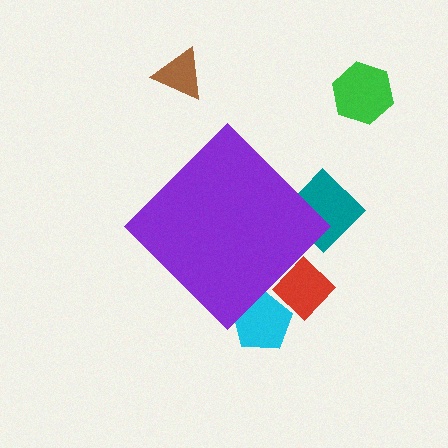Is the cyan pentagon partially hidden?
Yes, the cyan pentagon is partially hidden behind the purple diamond.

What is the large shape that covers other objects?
A purple diamond.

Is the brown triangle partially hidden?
No, the brown triangle is fully visible.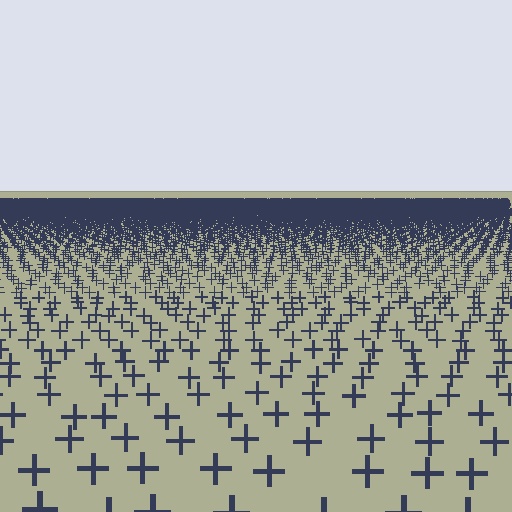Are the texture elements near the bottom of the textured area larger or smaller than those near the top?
Larger. Near the bottom, elements are closer to the viewer and appear at a bigger on-screen size.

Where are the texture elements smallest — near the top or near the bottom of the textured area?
Near the top.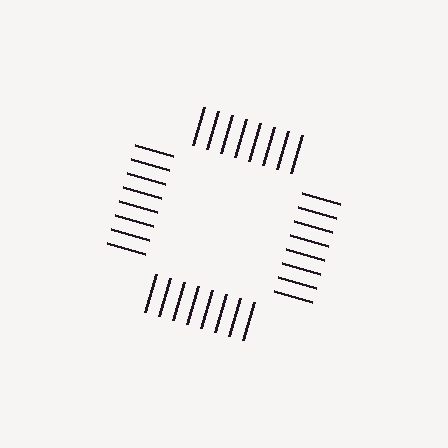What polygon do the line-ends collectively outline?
An illusory square — the line segments terminate on its edges but no continuous stroke is drawn.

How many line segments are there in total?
32 — 8 along each of the 4 edges.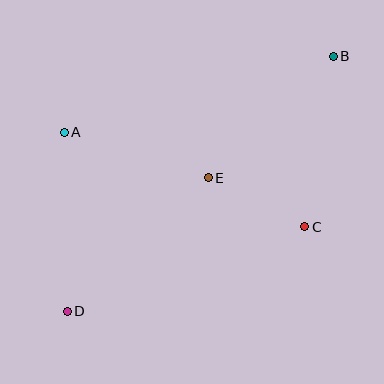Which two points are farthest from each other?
Points B and D are farthest from each other.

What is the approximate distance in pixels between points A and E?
The distance between A and E is approximately 151 pixels.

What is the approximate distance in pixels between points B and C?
The distance between B and C is approximately 173 pixels.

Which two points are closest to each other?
Points C and E are closest to each other.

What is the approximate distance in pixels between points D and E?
The distance between D and E is approximately 194 pixels.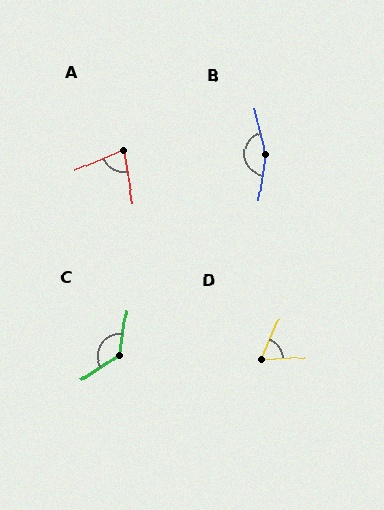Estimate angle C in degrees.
Approximately 132 degrees.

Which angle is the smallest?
D, at approximately 63 degrees.